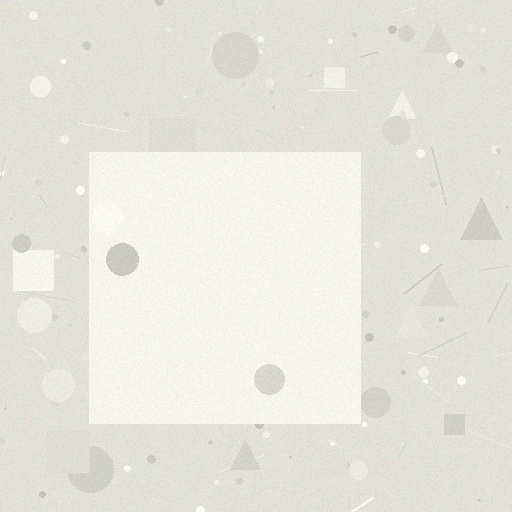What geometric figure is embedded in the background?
A square is embedded in the background.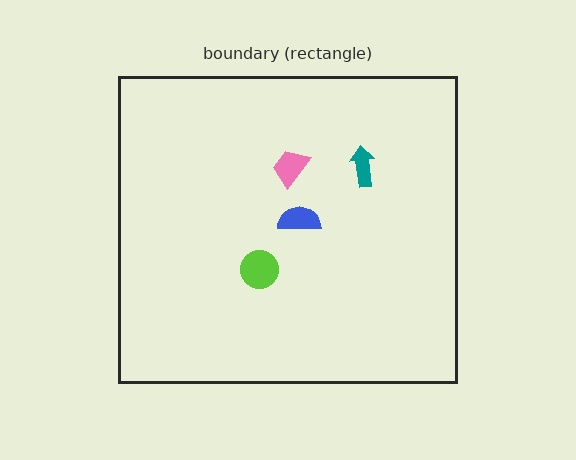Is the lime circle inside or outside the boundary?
Inside.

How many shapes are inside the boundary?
4 inside, 0 outside.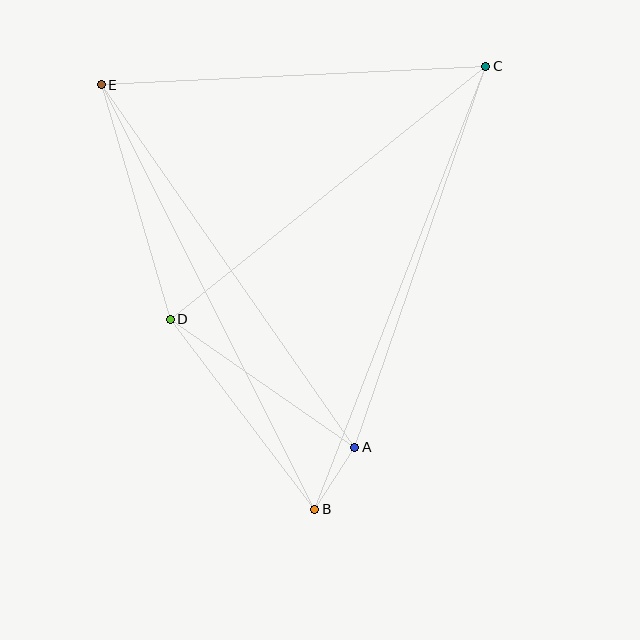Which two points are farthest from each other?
Points B and E are farthest from each other.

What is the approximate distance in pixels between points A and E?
The distance between A and E is approximately 442 pixels.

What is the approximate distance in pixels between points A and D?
The distance between A and D is approximately 224 pixels.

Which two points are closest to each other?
Points A and B are closest to each other.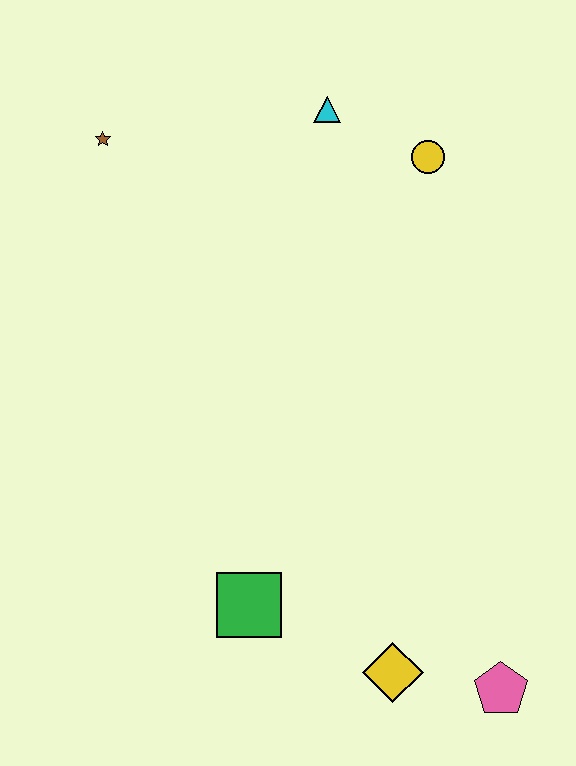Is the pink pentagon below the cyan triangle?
Yes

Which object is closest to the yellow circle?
The cyan triangle is closest to the yellow circle.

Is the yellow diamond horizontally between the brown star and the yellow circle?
Yes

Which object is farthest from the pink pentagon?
The brown star is farthest from the pink pentagon.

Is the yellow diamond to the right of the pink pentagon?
No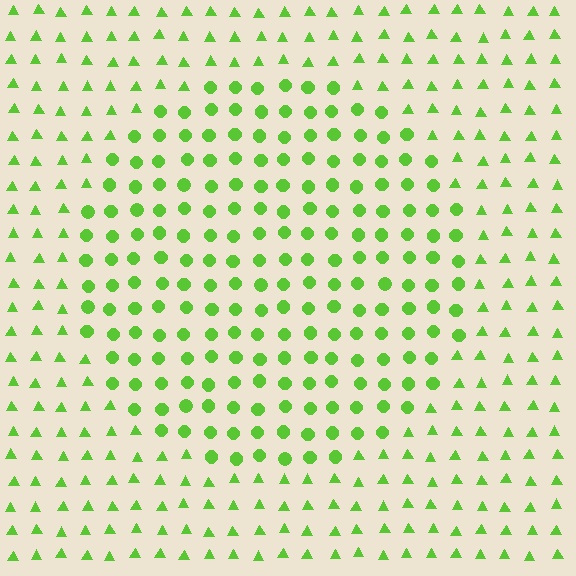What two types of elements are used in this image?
The image uses circles inside the circle region and triangles outside it.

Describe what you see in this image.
The image is filled with small lime elements arranged in a uniform grid. A circle-shaped region contains circles, while the surrounding area contains triangles. The boundary is defined purely by the change in element shape.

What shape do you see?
I see a circle.